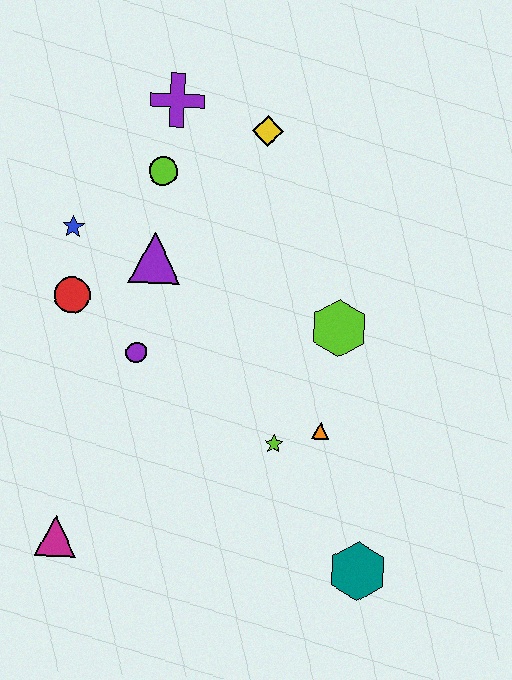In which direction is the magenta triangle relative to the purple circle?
The magenta triangle is below the purple circle.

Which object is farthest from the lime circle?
The teal hexagon is farthest from the lime circle.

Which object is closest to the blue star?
The red circle is closest to the blue star.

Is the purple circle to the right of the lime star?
No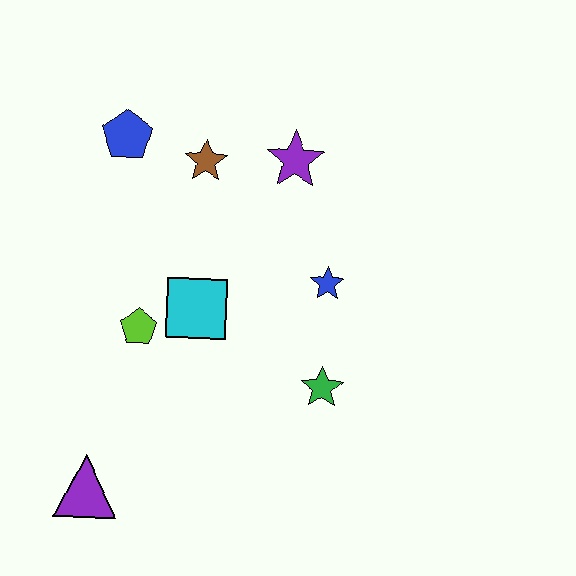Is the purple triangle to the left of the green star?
Yes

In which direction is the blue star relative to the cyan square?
The blue star is to the right of the cyan square.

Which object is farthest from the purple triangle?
The purple star is farthest from the purple triangle.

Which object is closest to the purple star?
The brown star is closest to the purple star.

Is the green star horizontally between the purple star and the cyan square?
No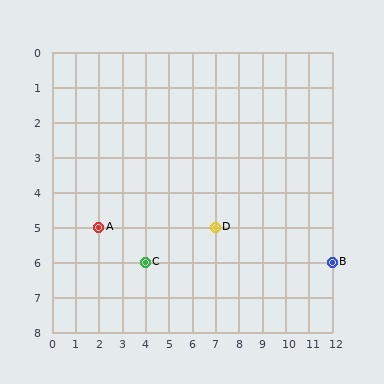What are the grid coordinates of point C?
Point C is at grid coordinates (4, 6).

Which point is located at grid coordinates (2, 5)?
Point A is at (2, 5).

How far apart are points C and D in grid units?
Points C and D are 3 columns and 1 row apart (about 3.2 grid units diagonally).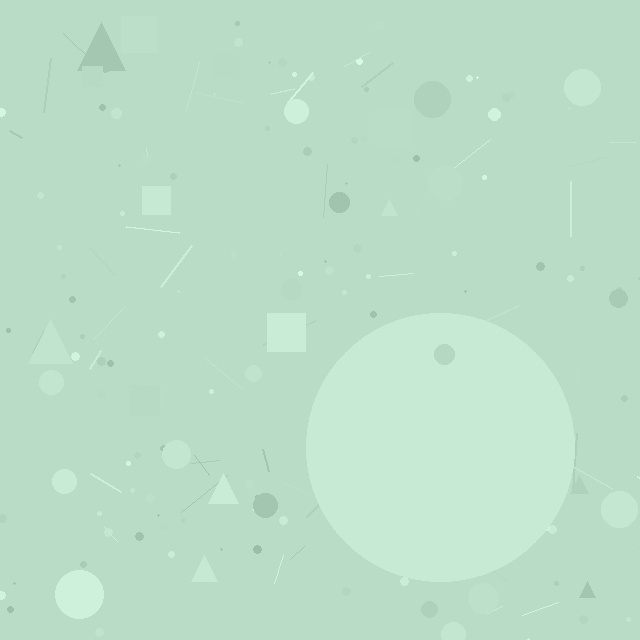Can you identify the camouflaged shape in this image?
The camouflaged shape is a circle.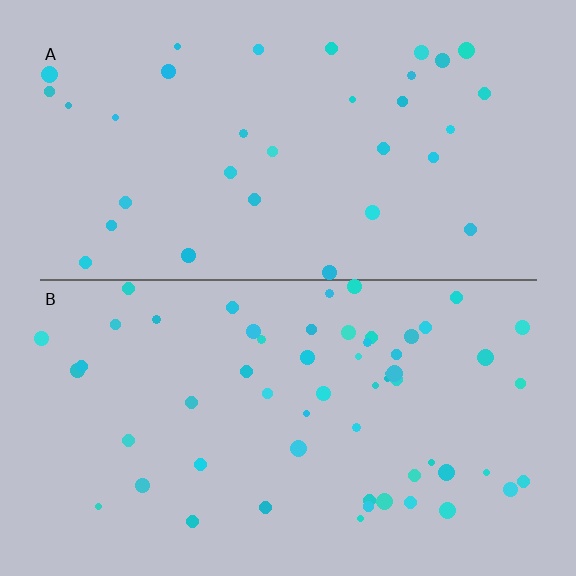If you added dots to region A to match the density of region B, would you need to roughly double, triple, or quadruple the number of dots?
Approximately double.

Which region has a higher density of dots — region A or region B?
B (the bottom).